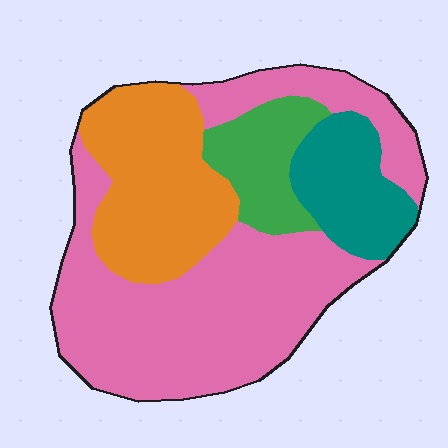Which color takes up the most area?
Pink, at roughly 50%.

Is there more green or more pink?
Pink.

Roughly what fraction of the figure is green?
Green covers 11% of the figure.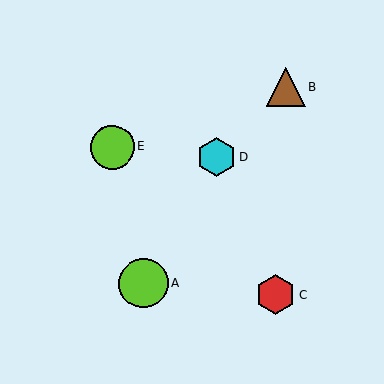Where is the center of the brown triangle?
The center of the brown triangle is at (286, 87).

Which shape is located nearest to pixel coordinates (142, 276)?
The lime circle (labeled A) at (143, 284) is nearest to that location.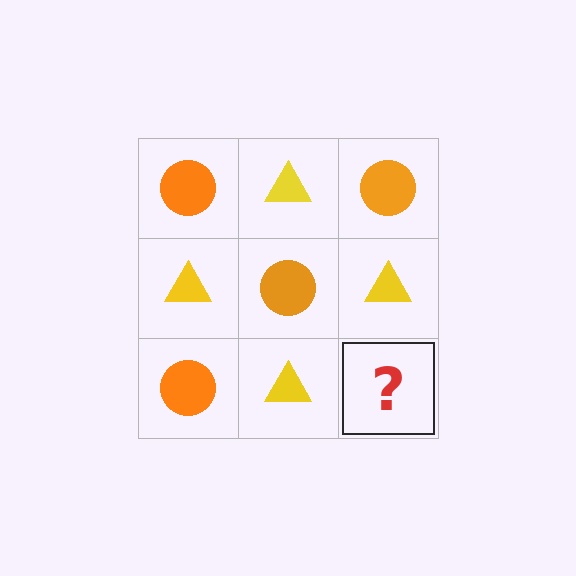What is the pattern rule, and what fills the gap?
The rule is that it alternates orange circle and yellow triangle in a checkerboard pattern. The gap should be filled with an orange circle.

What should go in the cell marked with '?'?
The missing cell should contain an orange circle.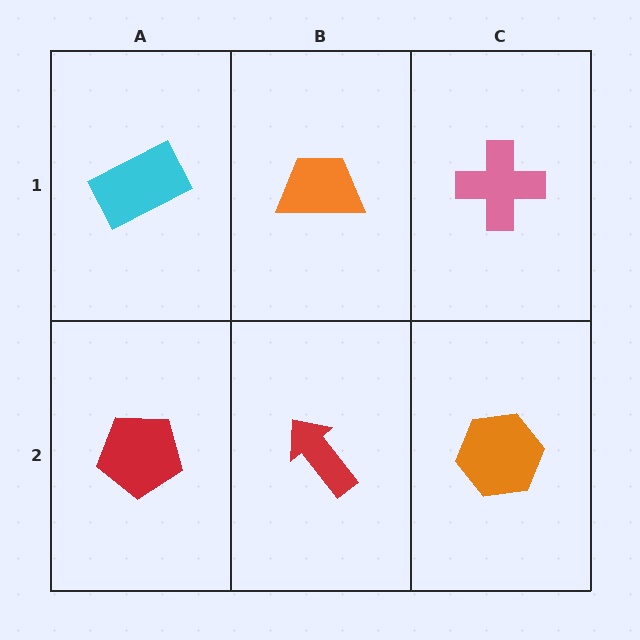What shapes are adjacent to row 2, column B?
An orange trapezoid (row 1, column B), a red pentagon (row 2, column A), an orange hexagon (row 2, column C).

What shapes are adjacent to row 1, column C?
An orange hexagon (row 2, column C), an orange trapezoid (row 1, column B).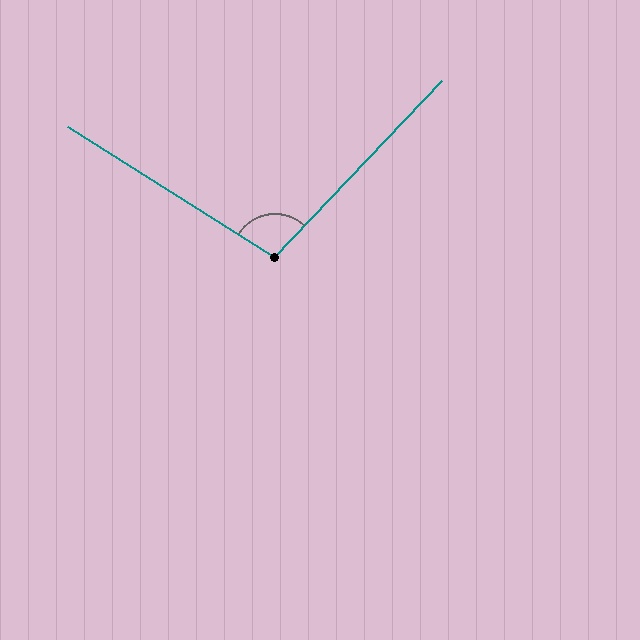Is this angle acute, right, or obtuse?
It is obtuse.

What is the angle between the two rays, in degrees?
Approximately 101 degrees.